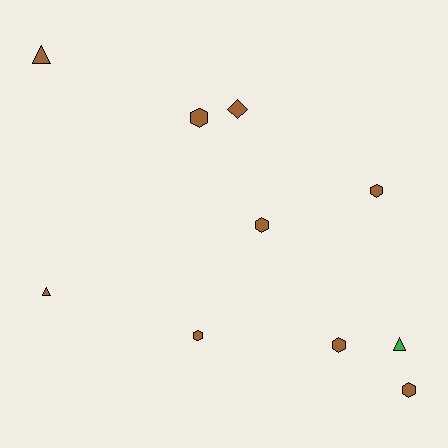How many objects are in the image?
There are 10 objects.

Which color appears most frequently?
Brown, with 9 objects.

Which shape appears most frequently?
Hexagon, with 6 objects.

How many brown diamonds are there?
There is 1 brown diamond.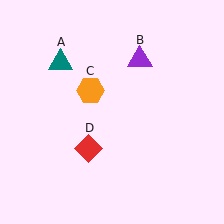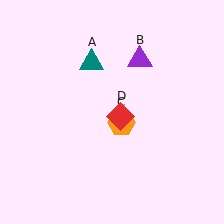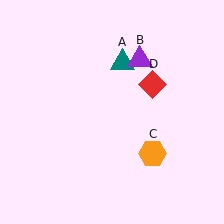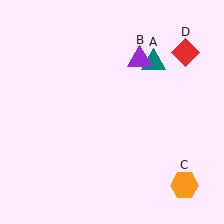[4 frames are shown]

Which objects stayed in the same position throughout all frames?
Purple triangle (object B) remained stationary.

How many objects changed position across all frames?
3 objects changed position: teal triangle (object A), orange hexagon (object C), red diamond (object D).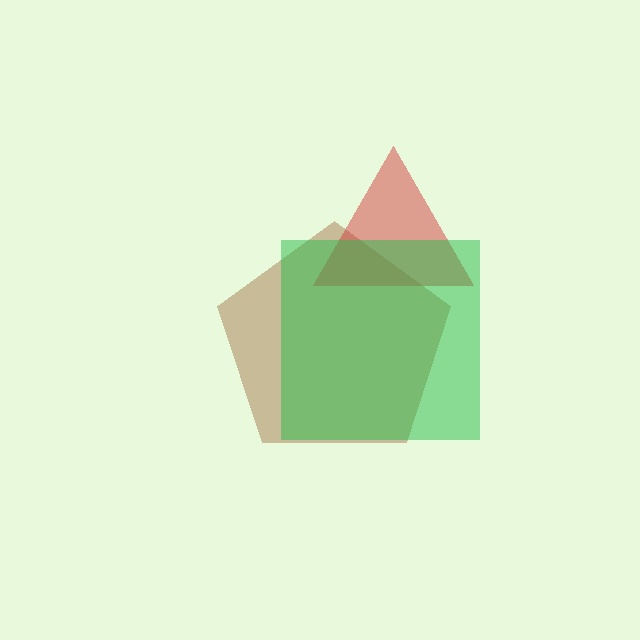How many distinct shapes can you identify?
There are 3 distinct shapes: a brown pentagon, a red triangle, a green square.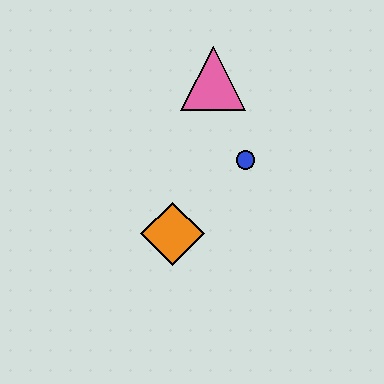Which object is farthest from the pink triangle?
The orange diamond is farthest from the pink triangle.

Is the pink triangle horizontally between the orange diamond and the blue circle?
Yes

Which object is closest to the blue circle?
The pink triangle is closest to the blue circle.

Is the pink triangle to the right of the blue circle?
No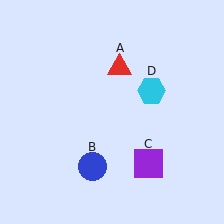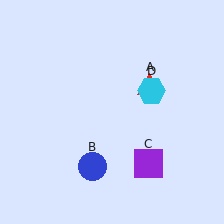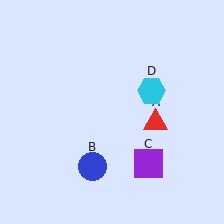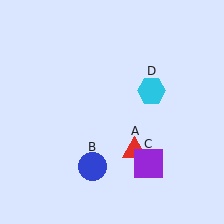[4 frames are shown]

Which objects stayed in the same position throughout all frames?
Blue circle (object B) and purple square (object C) and cyan hexagon (object D) remained stationary.